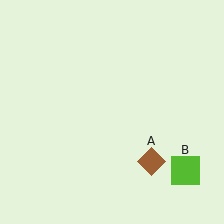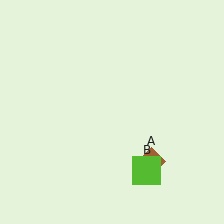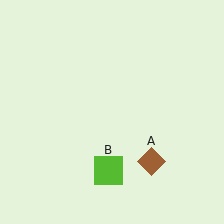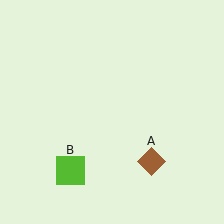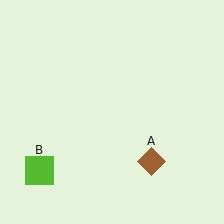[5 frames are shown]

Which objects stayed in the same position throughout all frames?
Brown diamond (object A) remained stationary.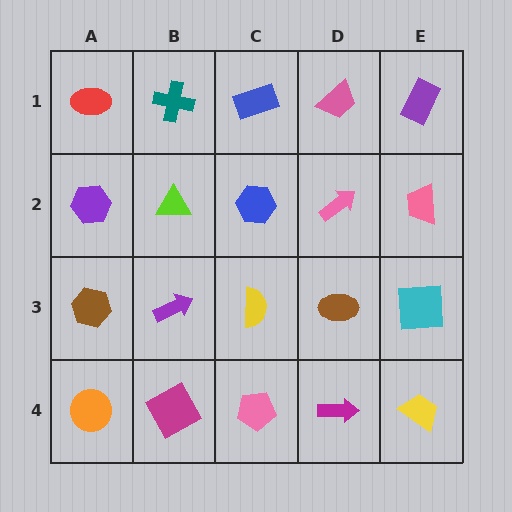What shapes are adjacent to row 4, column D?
A brown ellipse (row 3, column D), a pink pentagon (row 4, column C), a yellow trapezoid (row 4, column E).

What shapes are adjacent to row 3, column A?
A purple hexagon (row 2, column A), an orange circle (row 4, column A), a purple arrow (row 3, column B).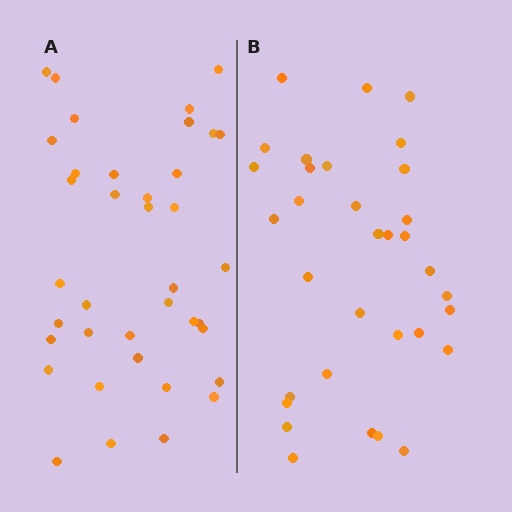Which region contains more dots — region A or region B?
Region A (the left region) has more dots.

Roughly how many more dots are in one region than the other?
Region A has about 5 more dots than region B.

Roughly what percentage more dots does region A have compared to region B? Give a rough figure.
About 15% more.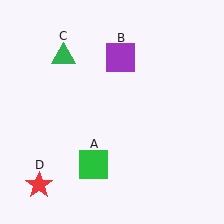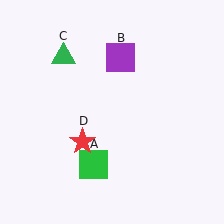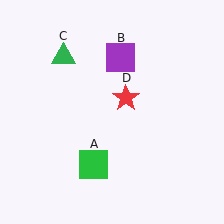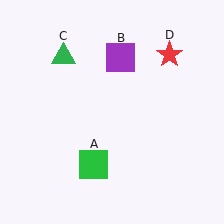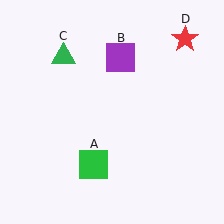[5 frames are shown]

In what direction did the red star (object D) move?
The red star (object D) moved up and to the right.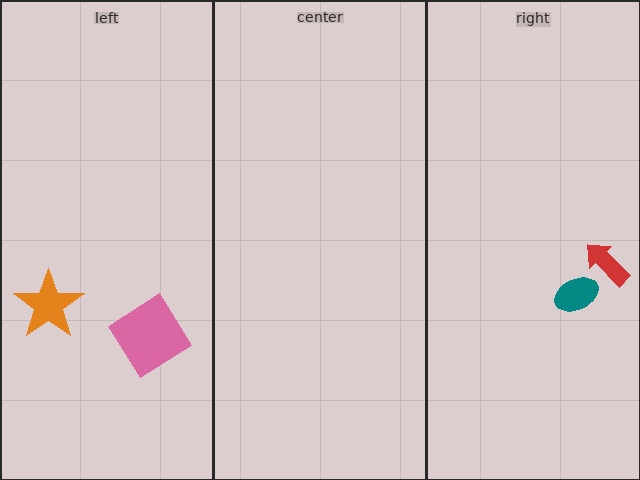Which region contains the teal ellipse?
The right region.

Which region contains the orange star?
The left region.